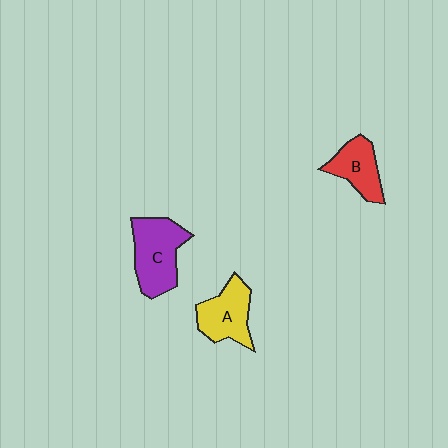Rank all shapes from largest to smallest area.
From largest to smallest: C (purple), A (yellow), B (red).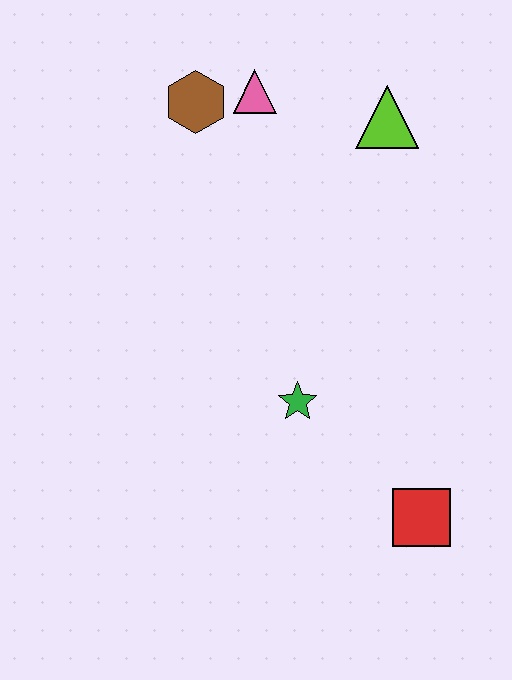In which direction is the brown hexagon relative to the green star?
The brown hexagon is above the green star.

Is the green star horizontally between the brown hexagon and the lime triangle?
Yes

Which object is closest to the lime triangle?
The pink triangle is closest to the lime triangle.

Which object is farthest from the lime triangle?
The red square is farthest from the lime triangle.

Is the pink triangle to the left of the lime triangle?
Yes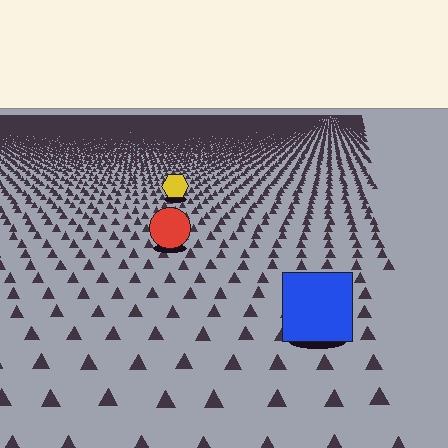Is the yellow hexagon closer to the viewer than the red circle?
No. The red circle is closer — you can tell from the texture gradient: the ground texture is coarser near it.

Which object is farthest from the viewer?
The yellow hexagon is farthest from the viewer. It appears smaller and the ground texture around it is denser.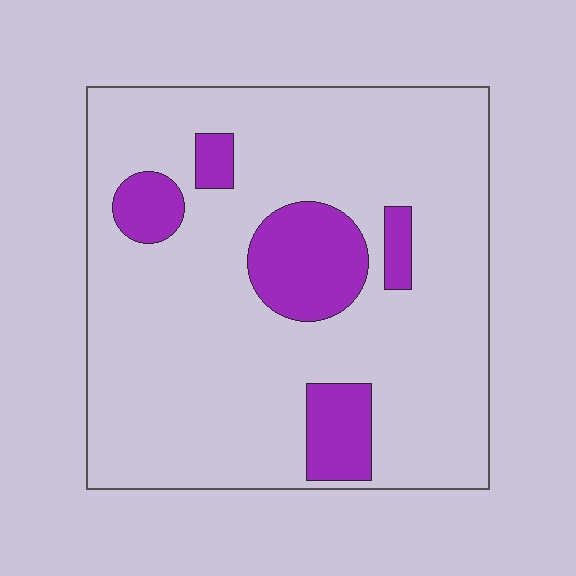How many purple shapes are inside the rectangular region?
5.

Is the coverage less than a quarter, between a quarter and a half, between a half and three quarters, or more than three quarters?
Less than a quarter.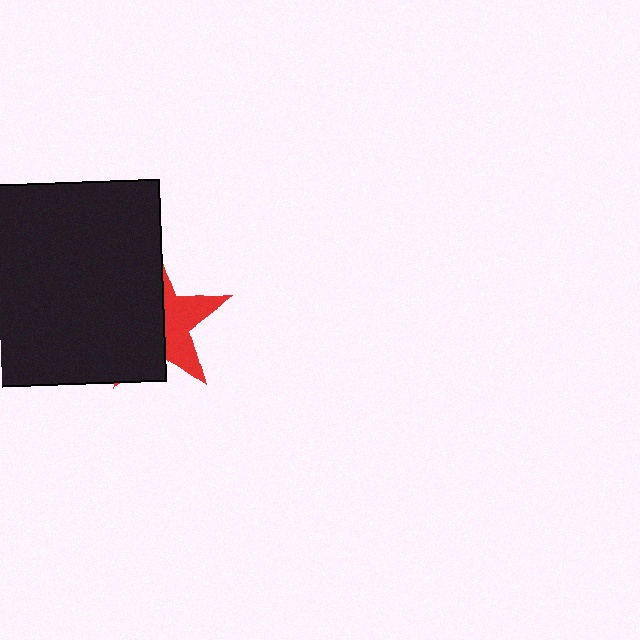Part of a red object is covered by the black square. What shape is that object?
It is a star.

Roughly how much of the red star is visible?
A small part of it is visible (roughly 40%).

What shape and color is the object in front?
The object in front is a black square.